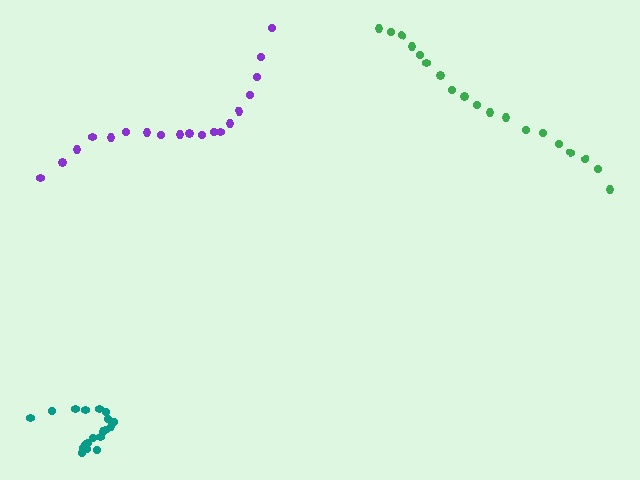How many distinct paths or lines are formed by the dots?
There are 3 distinct paths.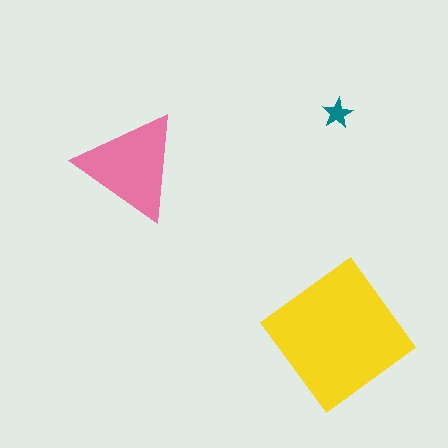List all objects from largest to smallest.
The yellow diamond, the pink triangle, the teal star.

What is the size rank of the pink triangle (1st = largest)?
2nd.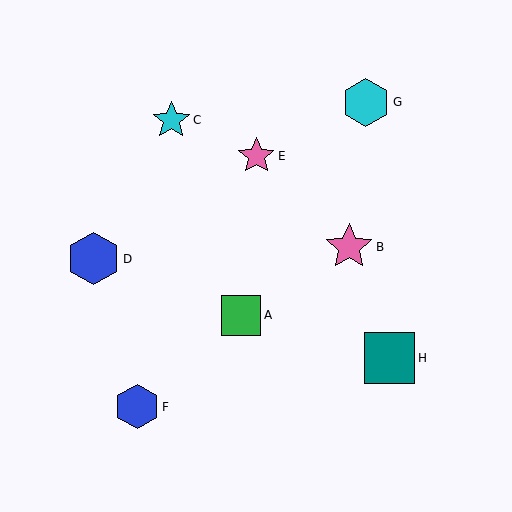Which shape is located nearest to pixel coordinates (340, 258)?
The pink star (labeled B) at (349, 247) is nearest to that location.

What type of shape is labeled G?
Shape G is a cyan hexagon.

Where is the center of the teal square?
The center of the teal square is at (390, 358).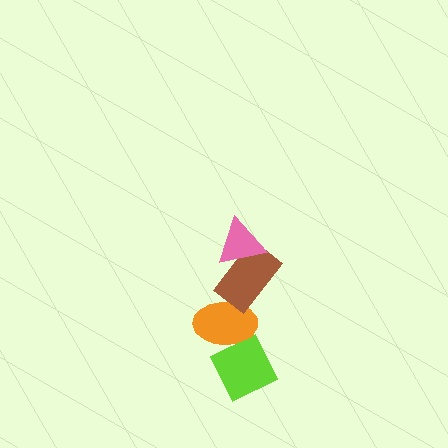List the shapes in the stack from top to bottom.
From top to bottom: the pink triangle, the brown rectangle, the orange ellipse, the lime diamond.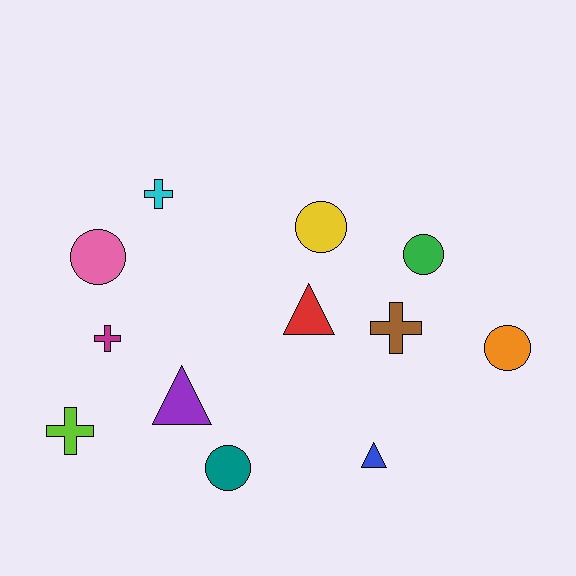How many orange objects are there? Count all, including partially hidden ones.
There is 1 orange object.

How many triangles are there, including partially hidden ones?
There are 3 triangles.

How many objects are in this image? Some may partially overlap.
There are 12 objects.